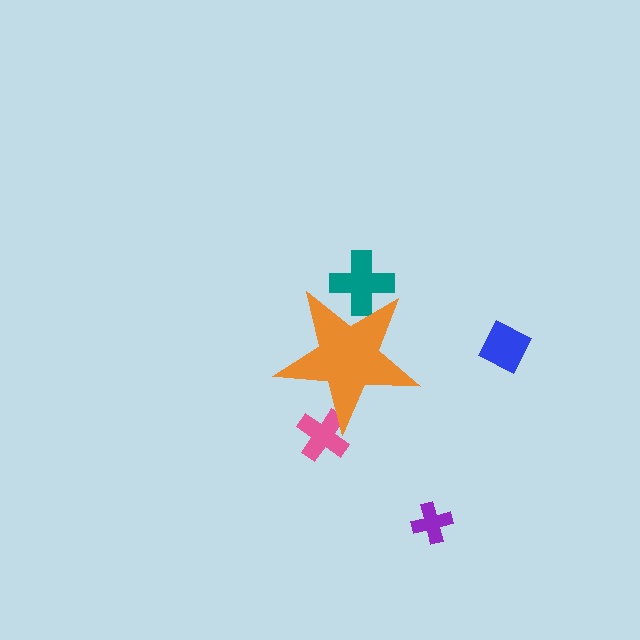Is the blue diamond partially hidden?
No, the blue diamond is fully visible.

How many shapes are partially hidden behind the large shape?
2 shapes are partially hidden.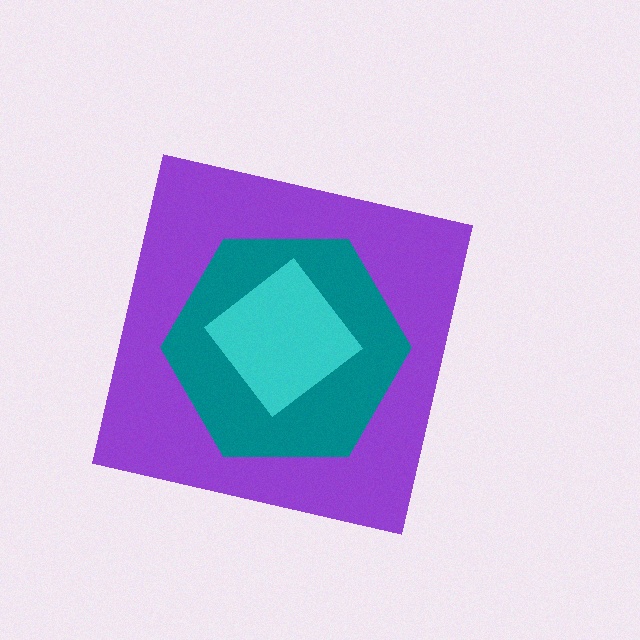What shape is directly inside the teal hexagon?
The cyan diamond.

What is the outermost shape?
The purple square.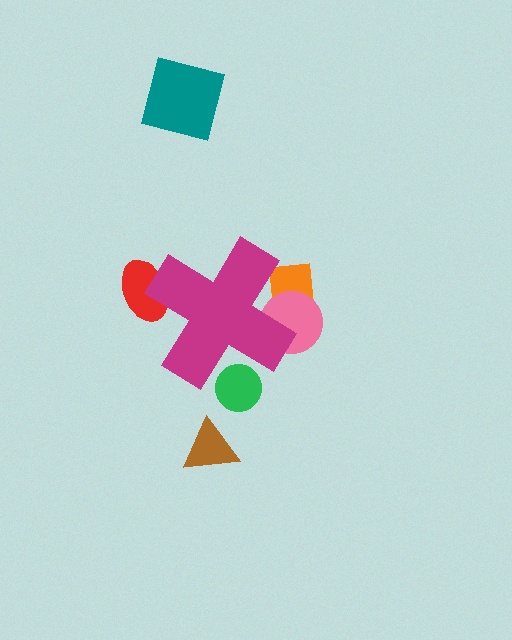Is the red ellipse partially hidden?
Yes, the red ellipse is partially hidden behind the magenta cross.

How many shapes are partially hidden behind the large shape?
4 shapes are partially hidden.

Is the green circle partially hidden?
Yes, the green circle is partially hidden behind the magenta cross.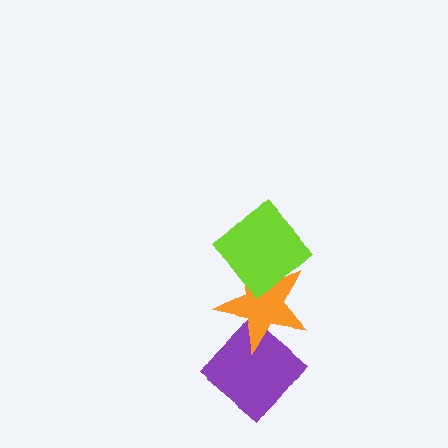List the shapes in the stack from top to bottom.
From top to bottom: the lime diamond, the orange star, the purple diamond.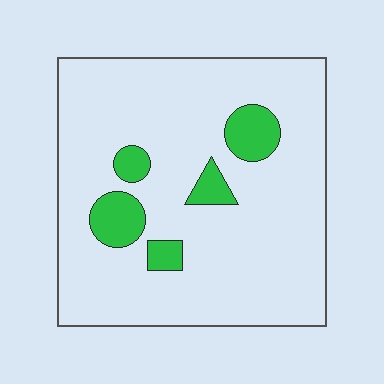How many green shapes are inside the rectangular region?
5.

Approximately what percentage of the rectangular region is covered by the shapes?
Approximately 10%.